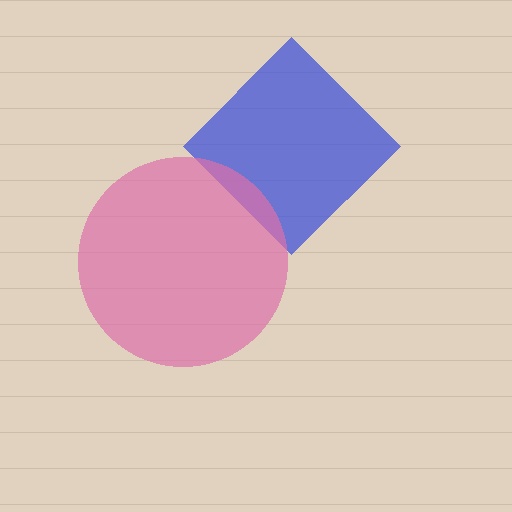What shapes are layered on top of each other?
The layered shapes are: a blue diamond, a pink circle.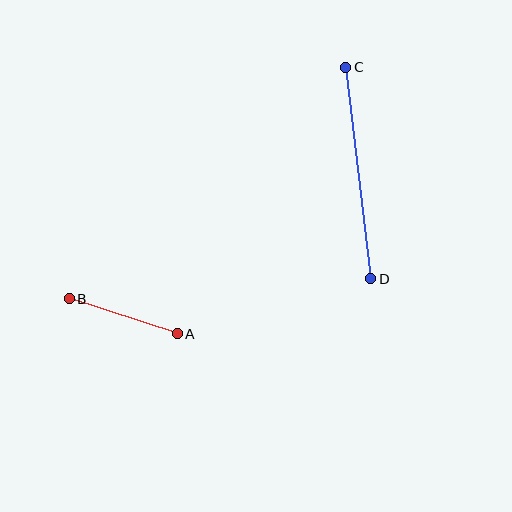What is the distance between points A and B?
The distance is approximately 114 pixels.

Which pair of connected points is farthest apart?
Points C and D are farthest apart.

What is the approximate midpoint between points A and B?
The midpoint is at approximately (123, 316) pixels.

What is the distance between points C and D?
The distance is approximately 213 pixels.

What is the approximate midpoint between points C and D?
The midpoint is at approximately (358, 173) pixels.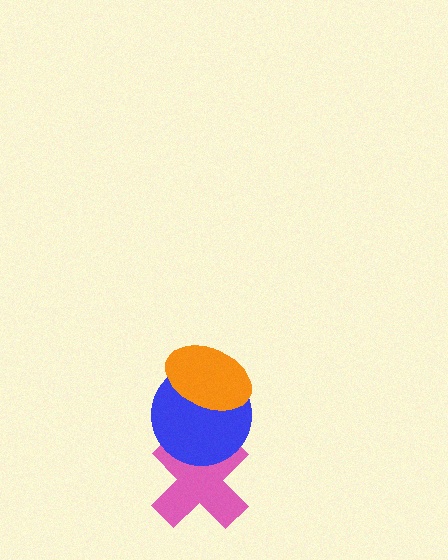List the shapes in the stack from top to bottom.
From top to bottom: the orange ellipse, the blue circle, the pink cross.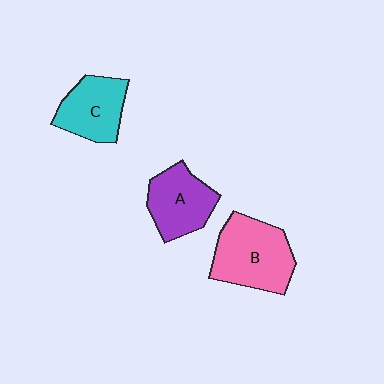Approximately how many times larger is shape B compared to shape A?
Approximately 1.3 times.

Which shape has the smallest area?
Shape C (cyan).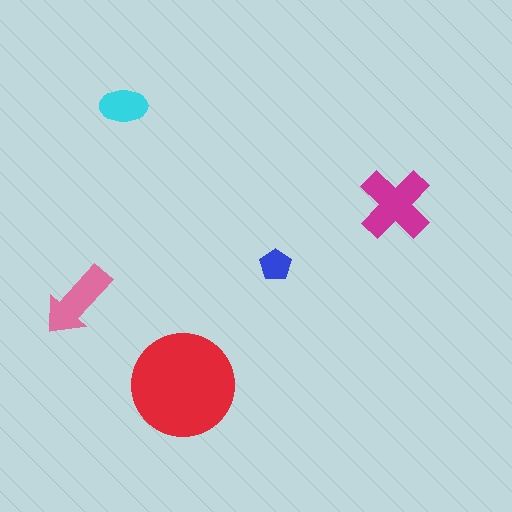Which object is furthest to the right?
The magenta cross is rightmost.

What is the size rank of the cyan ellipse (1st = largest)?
4th.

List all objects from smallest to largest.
The blue pentagon, the cyan ellipse, the pink arrow, the magenta cross, the red circle.